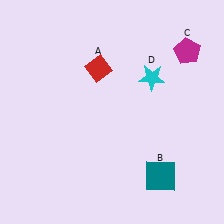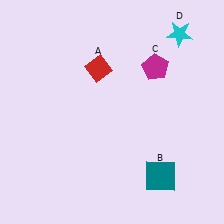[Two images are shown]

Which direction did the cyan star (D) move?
The cyan star (D) moved up.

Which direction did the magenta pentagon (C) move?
The magenta pentagon (C) moved left.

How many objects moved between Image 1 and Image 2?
2 objects moved between the two images.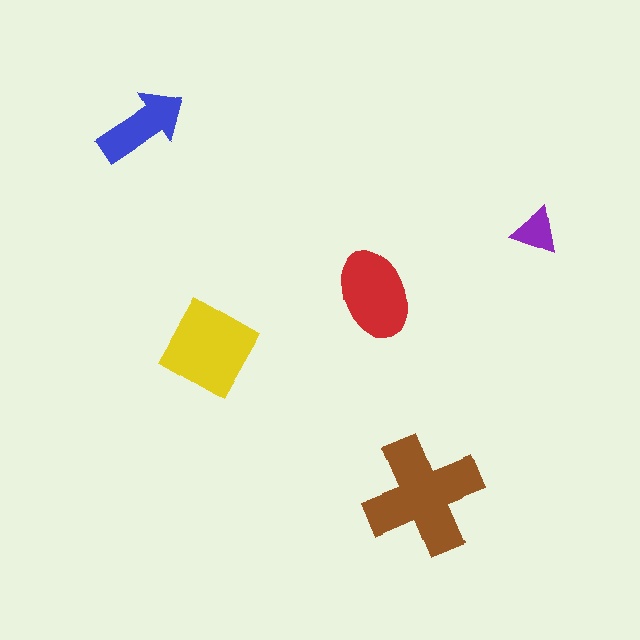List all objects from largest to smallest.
The brown cross, the yellow diamond, the red ellipse, the blue arrow, the purple triangle.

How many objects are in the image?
There are 5 objects in the image.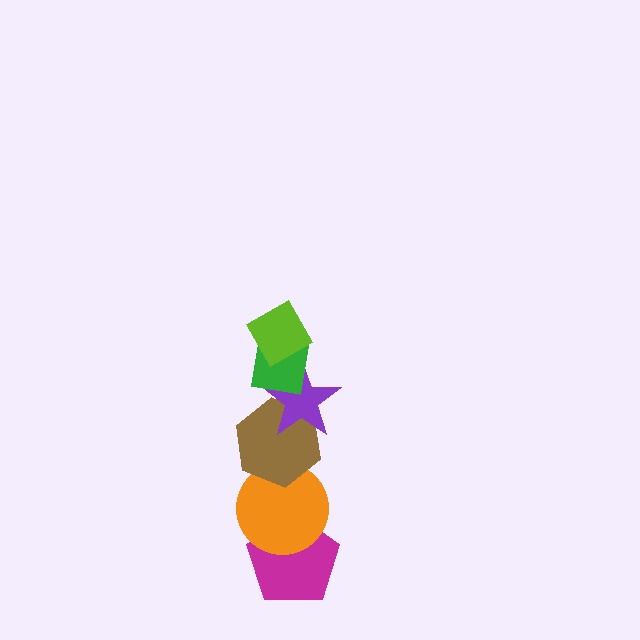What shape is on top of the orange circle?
The brown hexagon is on top of the orange circle.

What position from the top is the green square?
The green square is 2nd from the top.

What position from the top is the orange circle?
The orange circle is 5th from the top.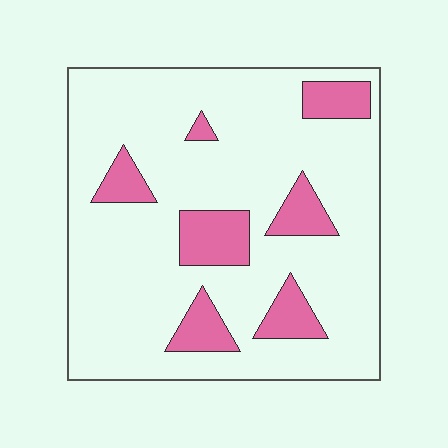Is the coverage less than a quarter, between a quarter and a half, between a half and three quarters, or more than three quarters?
Less than a quarter.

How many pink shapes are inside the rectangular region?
7.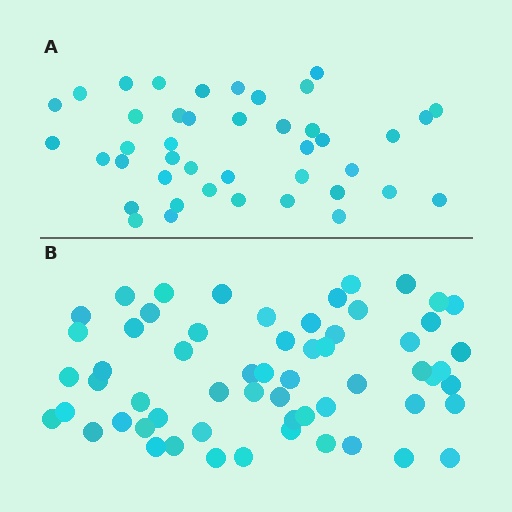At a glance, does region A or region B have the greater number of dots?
Region B (the bottom region) has more dots.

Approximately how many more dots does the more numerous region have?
Region B has approximately 20 more dots than region A.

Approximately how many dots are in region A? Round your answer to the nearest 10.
About 40 dots. (The exact count is 42, which rounds to 40.)